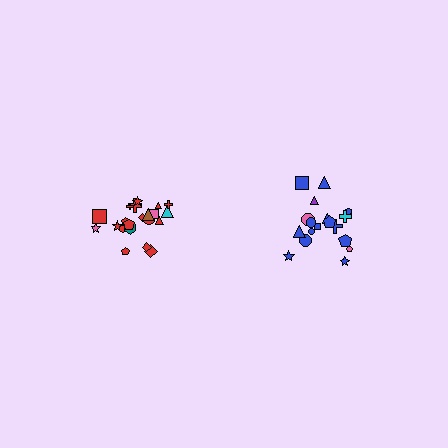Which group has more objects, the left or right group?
The left group.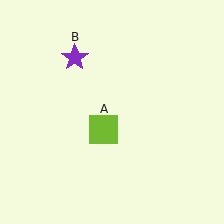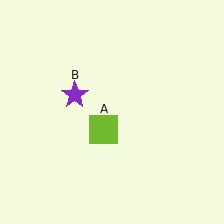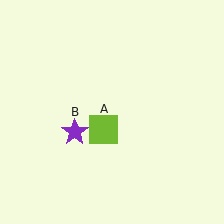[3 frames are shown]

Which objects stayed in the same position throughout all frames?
Lime square (object A) remained stationary.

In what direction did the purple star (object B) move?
The purple star (object B) moved down.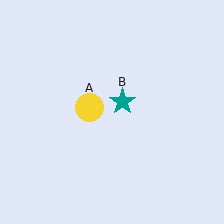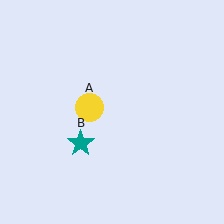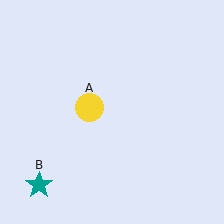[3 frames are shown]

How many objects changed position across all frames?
1 object changed position: teal star (object B).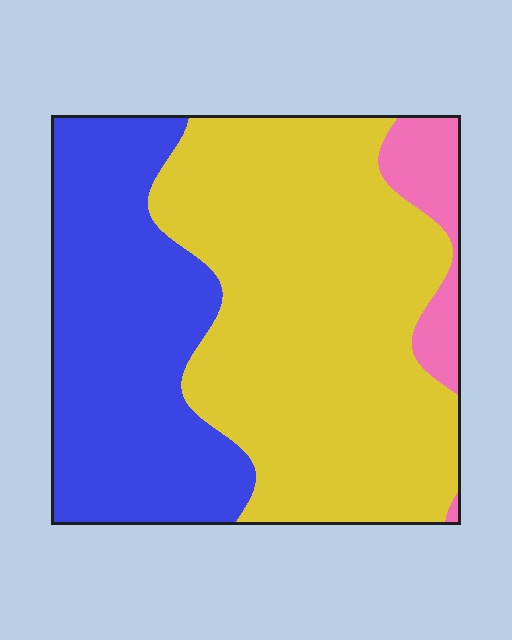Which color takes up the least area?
Pink, at roughly 5%.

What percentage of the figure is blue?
Blue covers around 35% of the figure.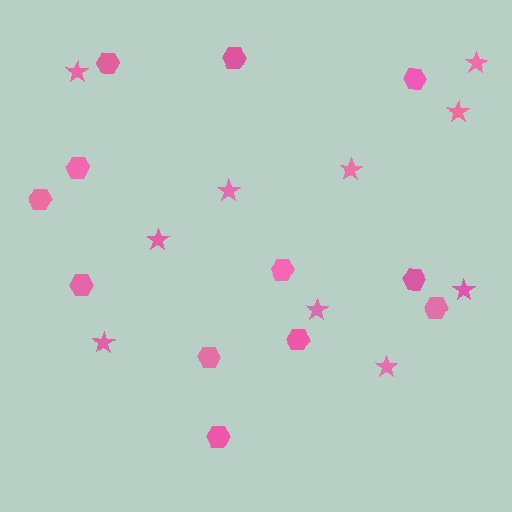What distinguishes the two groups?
There are 2 groups: one group of stars (10) and one group of hexagons (12).